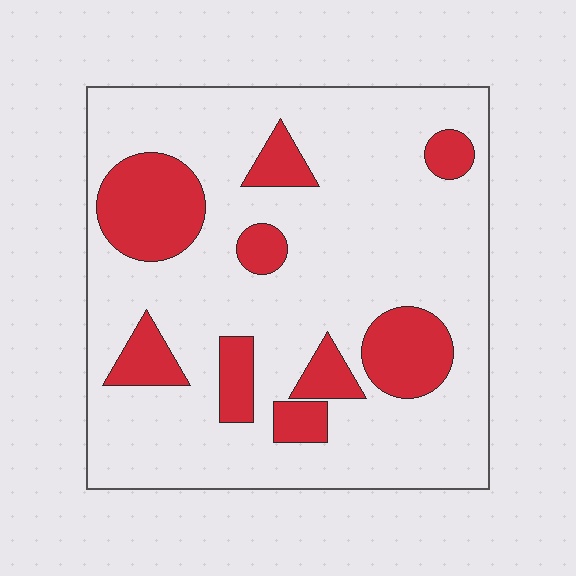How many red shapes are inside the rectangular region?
9.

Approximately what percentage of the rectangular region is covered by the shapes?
Approximately 20%.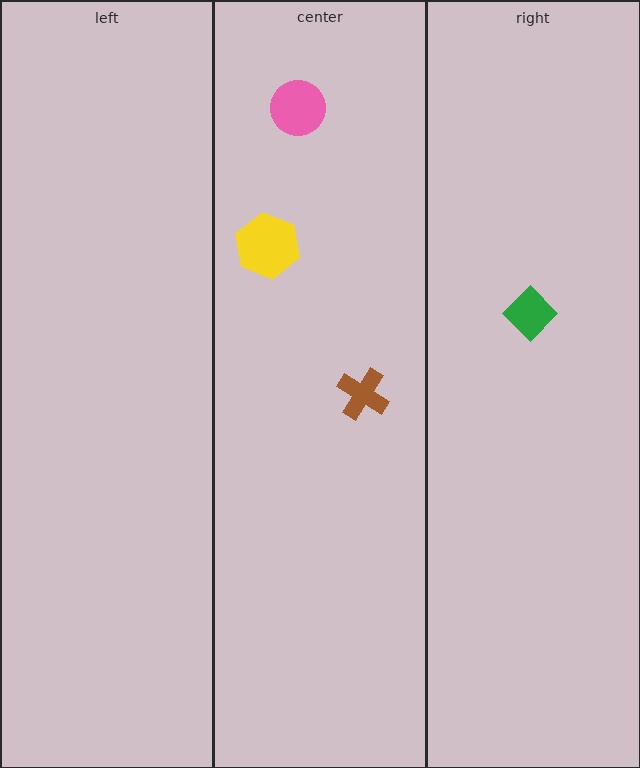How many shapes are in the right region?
1.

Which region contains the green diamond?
The right region.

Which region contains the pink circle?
The center region.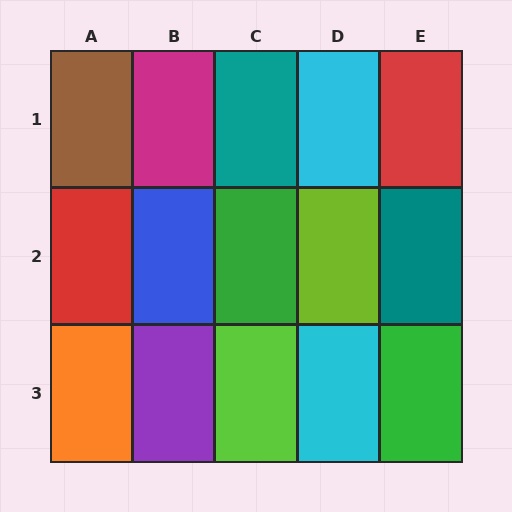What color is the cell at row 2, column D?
Lime.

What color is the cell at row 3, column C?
Lime.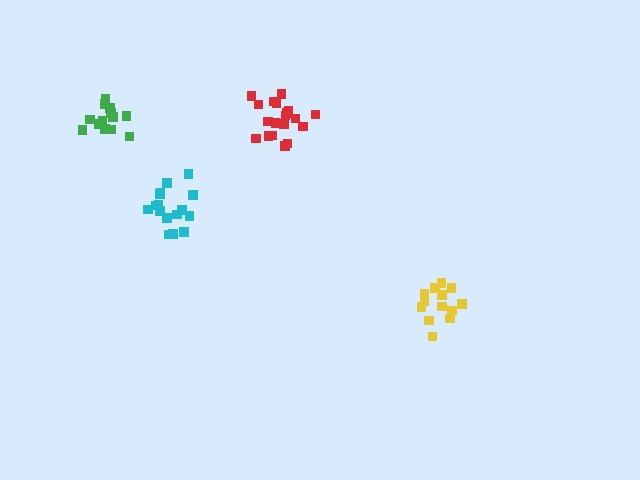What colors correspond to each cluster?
The clusters are colored: yellow, red, green, cyan.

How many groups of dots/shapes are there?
There are 4 groups.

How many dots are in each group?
Group 1: 14 dots, Group 2: 19 dots, Group 3: 14 dots, Group 4: 16 dots (63 total).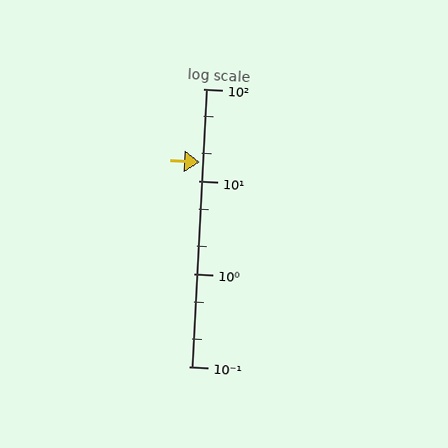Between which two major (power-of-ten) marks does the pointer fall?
The pointer is between 10 and 100.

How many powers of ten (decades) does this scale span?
The scale spans 3 decades, from 0.1 to 100.